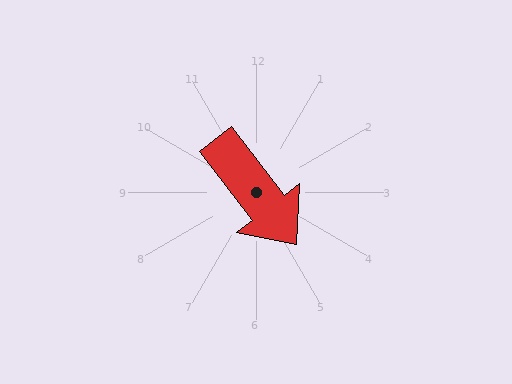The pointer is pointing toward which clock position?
Roughly 5 o'clock.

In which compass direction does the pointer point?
Southeast.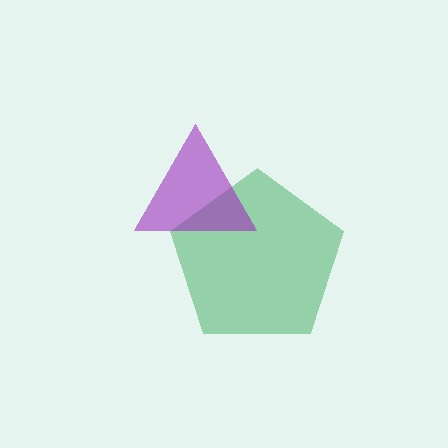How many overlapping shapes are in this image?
There are 2 overlapping shapes in the image.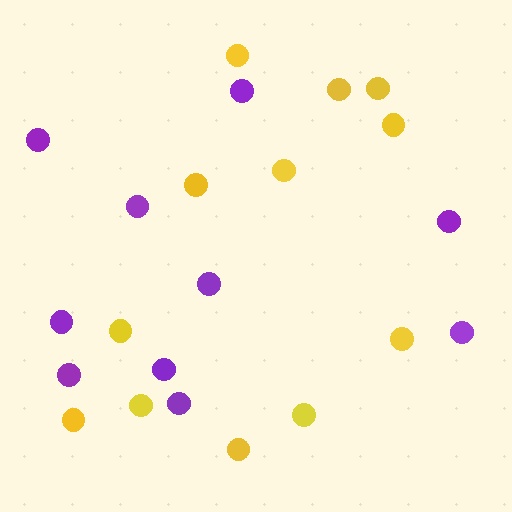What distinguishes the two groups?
There are 2 groups: one group of yellow circles (12) and one group of purple circles (10).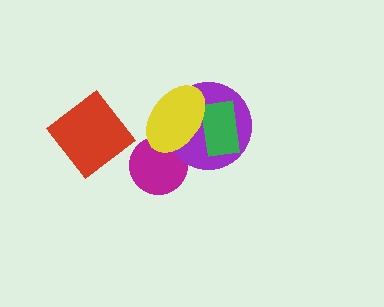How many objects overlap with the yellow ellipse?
3 objects overlap with the yellow ellipse.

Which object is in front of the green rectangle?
The yellow ellipse is in front of the green rectangle.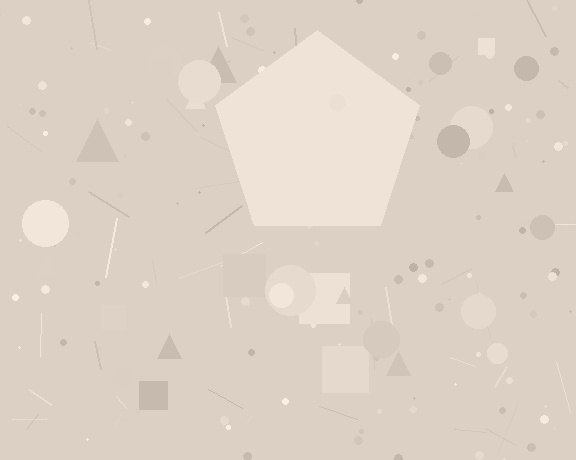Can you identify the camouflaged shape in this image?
The camouflaged shape is a pentagon.